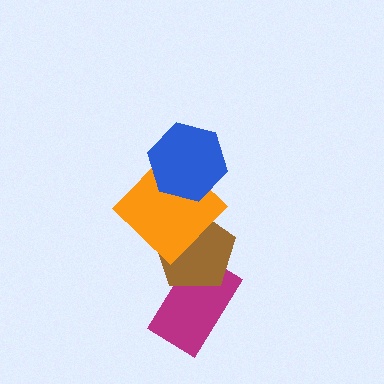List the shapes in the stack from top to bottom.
From top to bottom: the blue hexagon, the orange diamond, the brown pentagon, the magenta rectangle.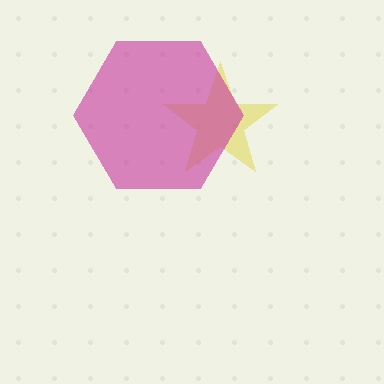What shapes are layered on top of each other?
The layered shapes are: a yellow star, a magenta hexagon.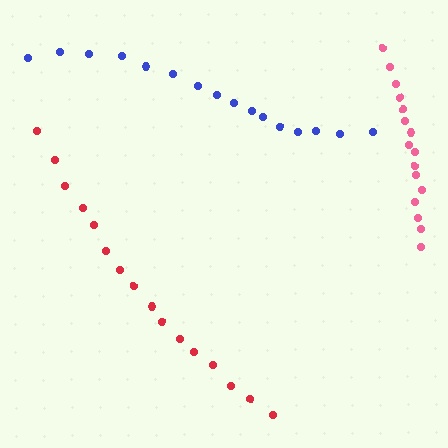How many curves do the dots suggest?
There are 3 distinct paths.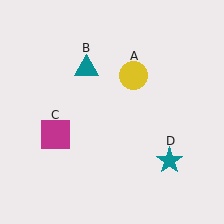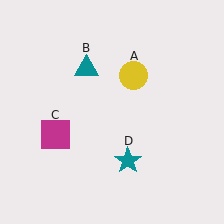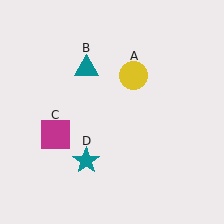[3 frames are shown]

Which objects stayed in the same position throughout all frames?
Yellow circle (object A) and teal triangle (object B) and magenta square (object C) remained stationary.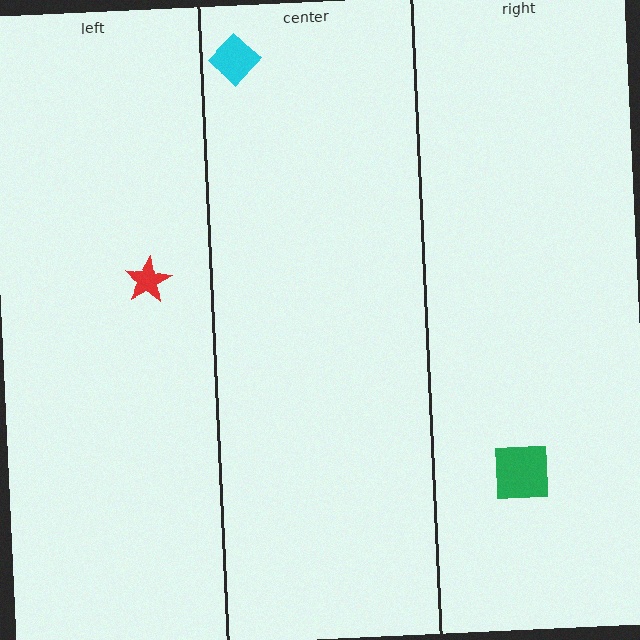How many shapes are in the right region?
1.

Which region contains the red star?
The left region.